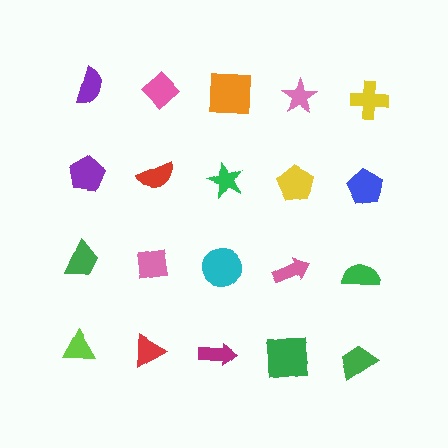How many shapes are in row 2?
5 shapes.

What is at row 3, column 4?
A pink arrow.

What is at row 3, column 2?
A pink square.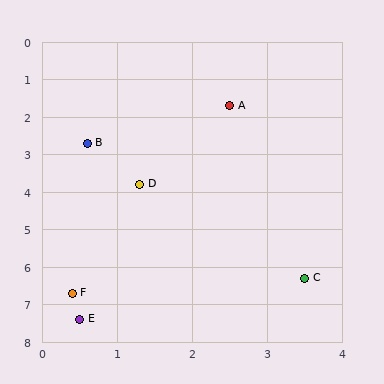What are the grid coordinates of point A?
Point A is at approximately (2.5, 1.7).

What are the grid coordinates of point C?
Point C is at approximately (3.5, 6.3).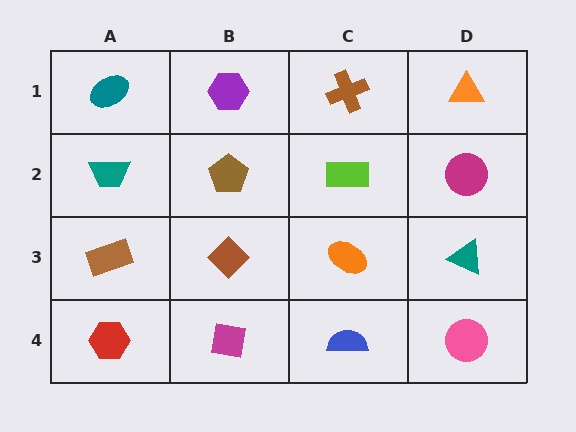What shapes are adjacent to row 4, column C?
An orange ellipse (row 3, column C), a magenta square (row 4, column B), a pink circle (row 4, column D).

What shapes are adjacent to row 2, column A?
A teal ellipse (row 1, column A), a brown rectangle (row 3, column A), a brown pentagon (row 2, column B).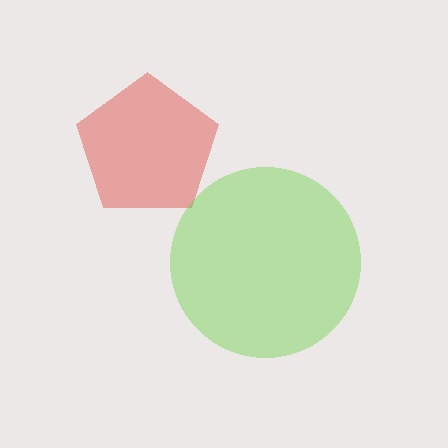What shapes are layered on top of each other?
The layered shapes are: a red pentagon, a lime circle.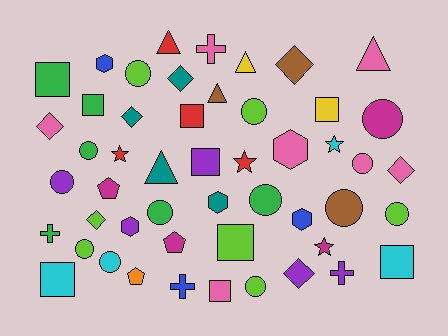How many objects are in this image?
There are 50 objects.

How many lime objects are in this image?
There are 7 lime objects.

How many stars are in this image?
There are 4 stars.